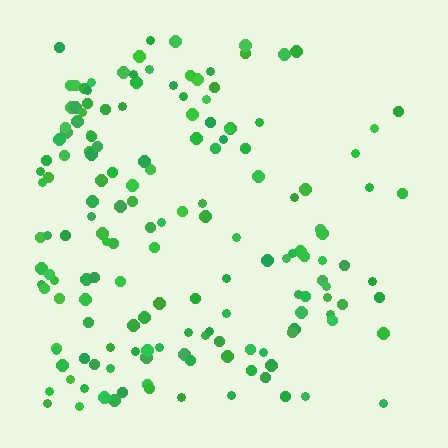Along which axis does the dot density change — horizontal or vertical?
Horizontal.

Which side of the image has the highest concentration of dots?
The left.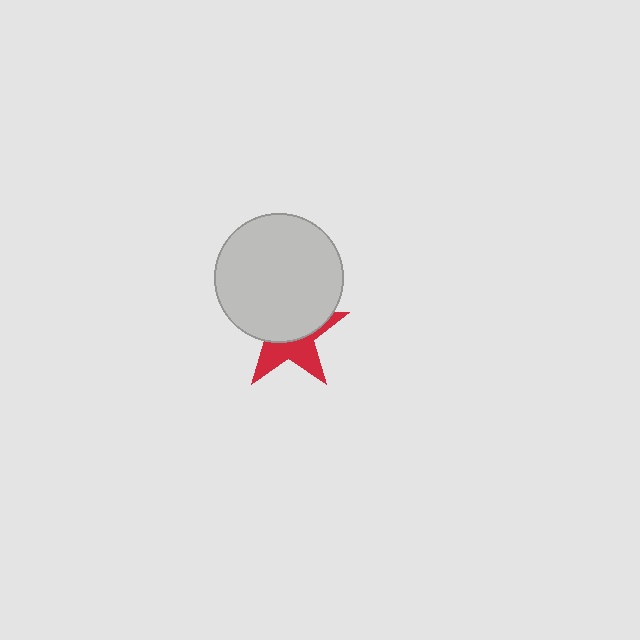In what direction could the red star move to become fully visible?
The red star could move down. That would shift it out from behind the light gray circle entirely.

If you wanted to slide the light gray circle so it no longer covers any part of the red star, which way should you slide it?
Slide it up — that is the most direct way to separate the two shapes.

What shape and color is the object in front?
The object in front is a light gray circle.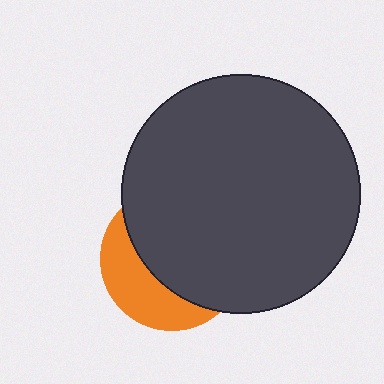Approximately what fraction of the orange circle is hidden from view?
Roughly 66% of the orange circle is hidden behind the dark gray circle.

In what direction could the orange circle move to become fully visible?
The orange circle could move toward the lower-left. That would shift it out from behind the dark gray circle entirely.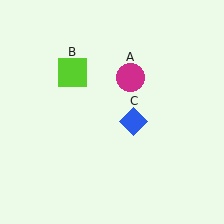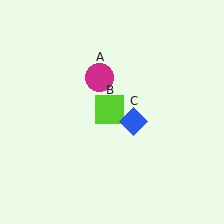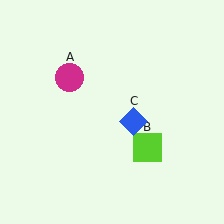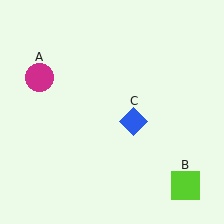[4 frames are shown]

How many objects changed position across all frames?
2 objects changed position: magenta circle (object A), lime square (object B).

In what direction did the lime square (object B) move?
The lime square (object B) moved down and to the right.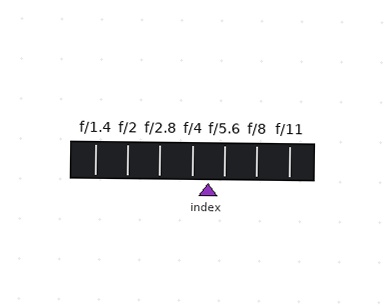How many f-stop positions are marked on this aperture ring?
There are 7 f-stop positions marked.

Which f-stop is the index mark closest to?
The index mark is closest to f/5.6.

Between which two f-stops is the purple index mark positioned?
The index mark is between f/4 and f/5.6.